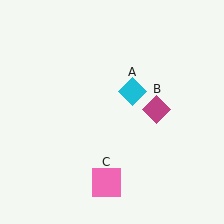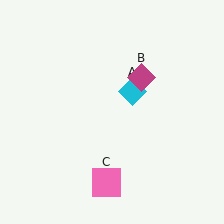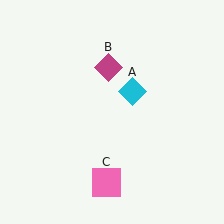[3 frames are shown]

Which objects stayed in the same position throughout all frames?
Cyan diamond (object A) and pink square (object C) remained stationary.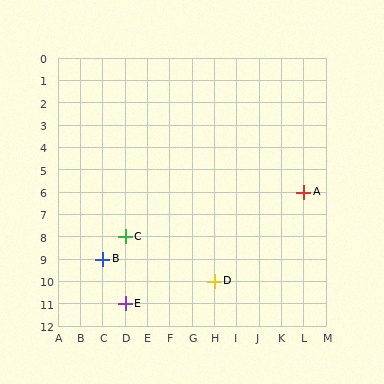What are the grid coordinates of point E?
Point E is at grid coordinates (D, 11).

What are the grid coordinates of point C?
Point C is at grid coordinates (D, 8).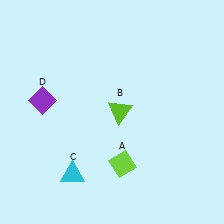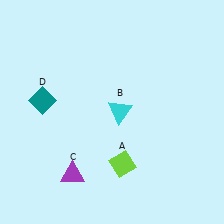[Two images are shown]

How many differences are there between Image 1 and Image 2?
There are 3 differences between the two images.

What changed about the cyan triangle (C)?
In Image 1, C is cyan. In Image 2, it changed to purple.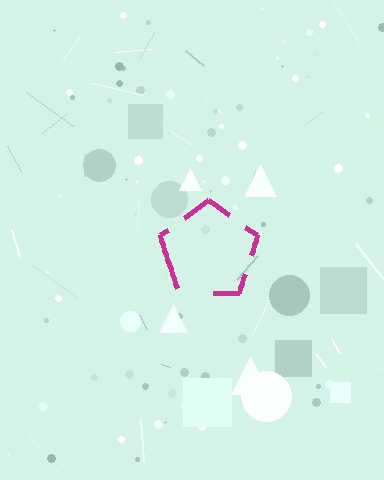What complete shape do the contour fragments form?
The contour fragments form a pentagon.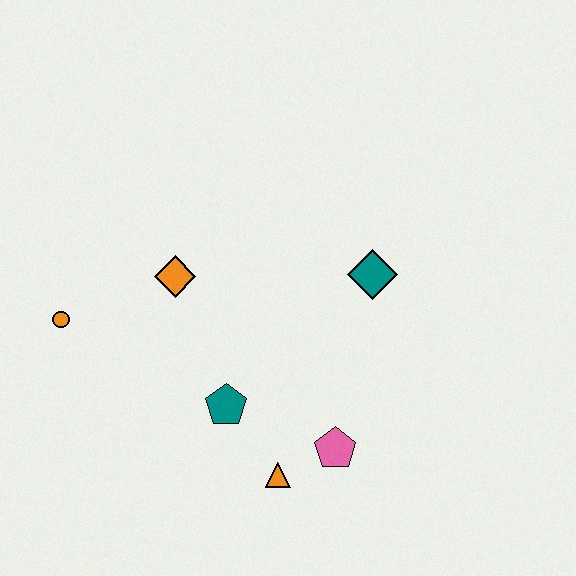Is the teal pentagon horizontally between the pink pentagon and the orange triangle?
No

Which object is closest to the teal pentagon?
The orange triangle is closest to the teal pentagon.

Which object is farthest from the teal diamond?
The orange circle is farthest from the teal diamond.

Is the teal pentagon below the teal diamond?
Yes